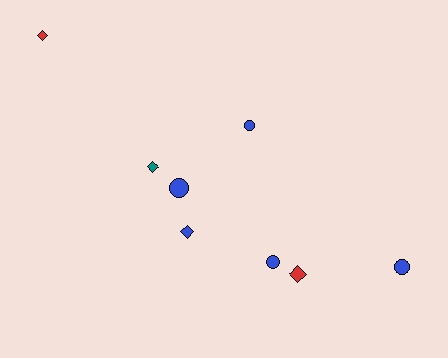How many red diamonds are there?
There are 2 red diamonds.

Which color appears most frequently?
Blue, with 5 objects.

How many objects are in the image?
There are 8 objects.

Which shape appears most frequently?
Diamond, with 4 objects.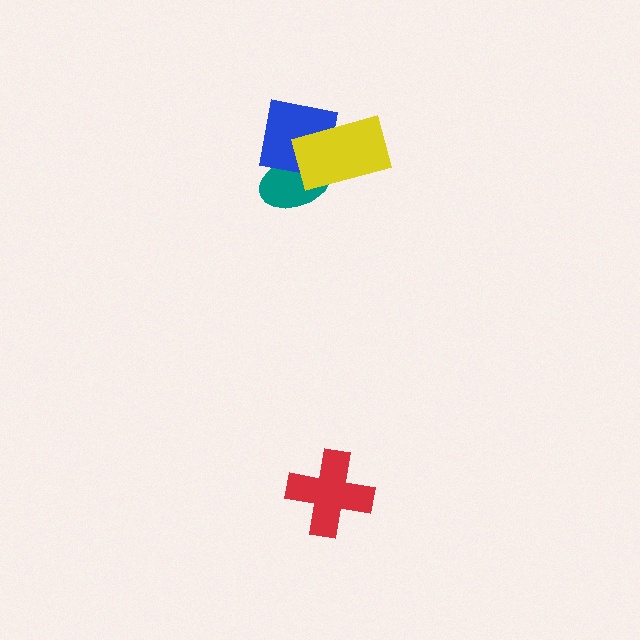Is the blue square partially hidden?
Yes, it is partially covered by another shape.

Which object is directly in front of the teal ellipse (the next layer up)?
The blue square is directly in front of the teal ellipse.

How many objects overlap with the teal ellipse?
2 objects overlap with the teal ellipse.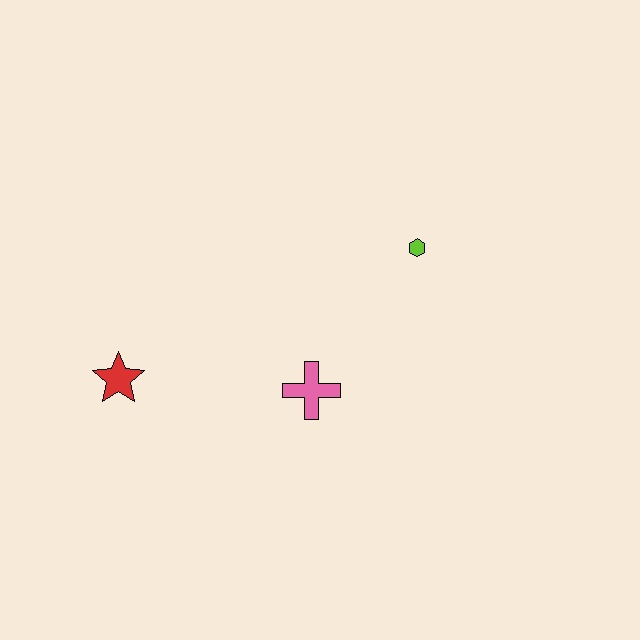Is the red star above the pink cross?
Yes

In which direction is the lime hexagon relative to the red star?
The lime hexagon is to the right of the red star.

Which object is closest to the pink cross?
The lime hexagon is closest to the pink cross.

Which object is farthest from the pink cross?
The red star is farthest from the pink cross.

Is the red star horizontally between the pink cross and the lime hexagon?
No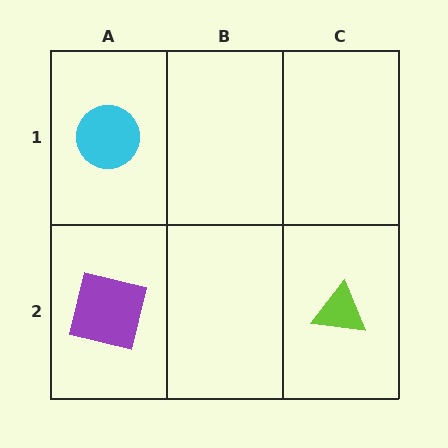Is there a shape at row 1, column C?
No, that cell is empty.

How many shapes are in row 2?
2 shapes.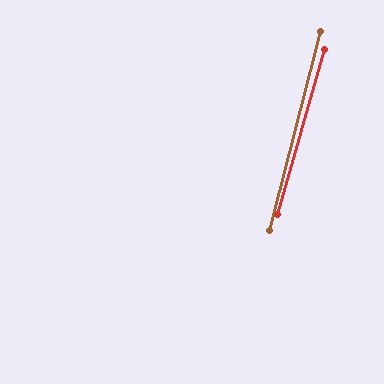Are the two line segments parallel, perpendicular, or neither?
Parallel — their directions differ by only 1.5°.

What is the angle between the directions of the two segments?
Approximately 1 degree.